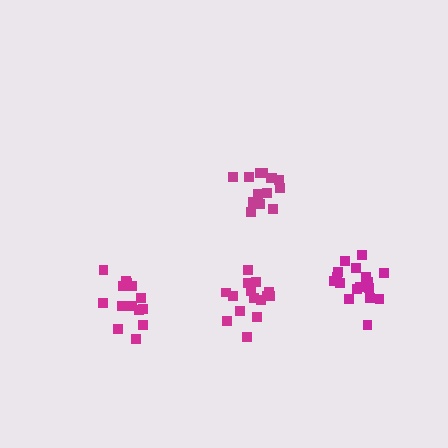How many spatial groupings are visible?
There are 4 spatial groupings.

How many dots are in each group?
Group 1: 14 dots, Group 2: 14 dots, Group 3: 15 dots, Group 4: 18 dots (61 total).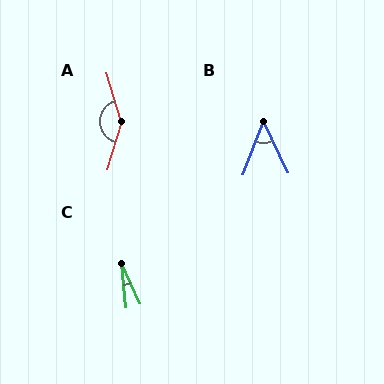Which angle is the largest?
A, at approximately 147 degrees.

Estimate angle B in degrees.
Approximately 46 degrees.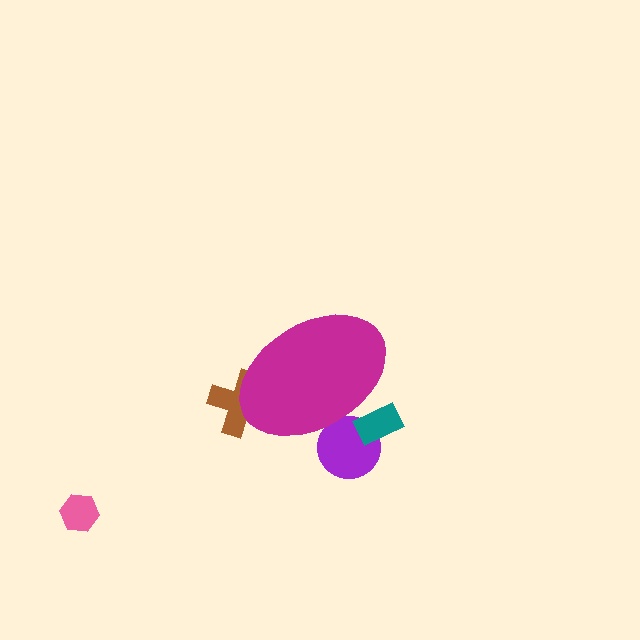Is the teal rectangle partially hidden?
Yes, the teal rectangle is partially hidden behind the magenta ellipse.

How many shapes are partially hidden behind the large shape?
3 shapes are partially hidden.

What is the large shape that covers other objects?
A magenta ellipse.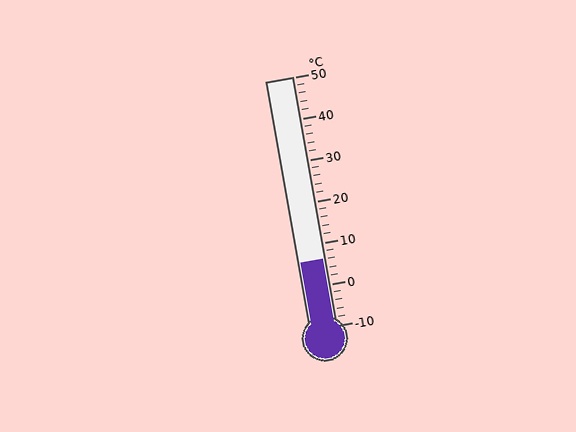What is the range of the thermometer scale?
The thermometer scale ranges from -10°C to 50°C.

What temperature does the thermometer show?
The thermometer shows approximately 6°C.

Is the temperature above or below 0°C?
The temperature is above 0°C.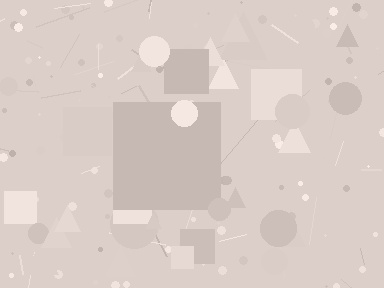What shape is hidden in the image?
A square is hidden in the image.